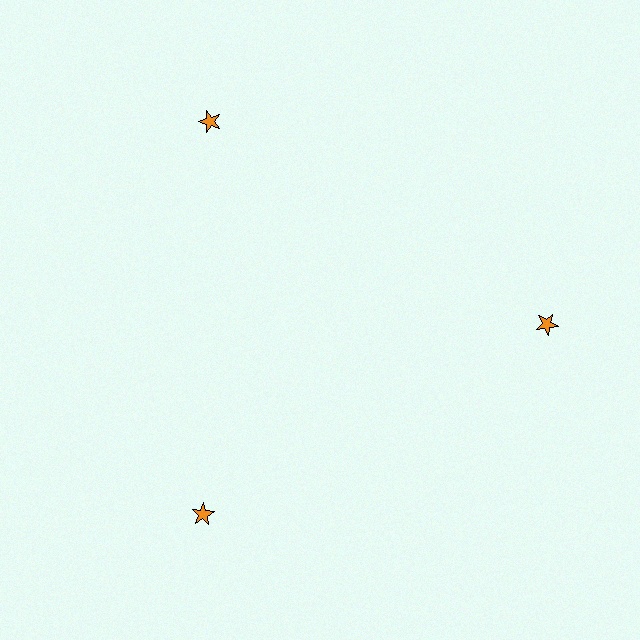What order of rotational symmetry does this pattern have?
This pattern has 3-fold rotational symmetry.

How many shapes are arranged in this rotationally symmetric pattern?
There are 3 shapes, arranged in 3 groups of 1.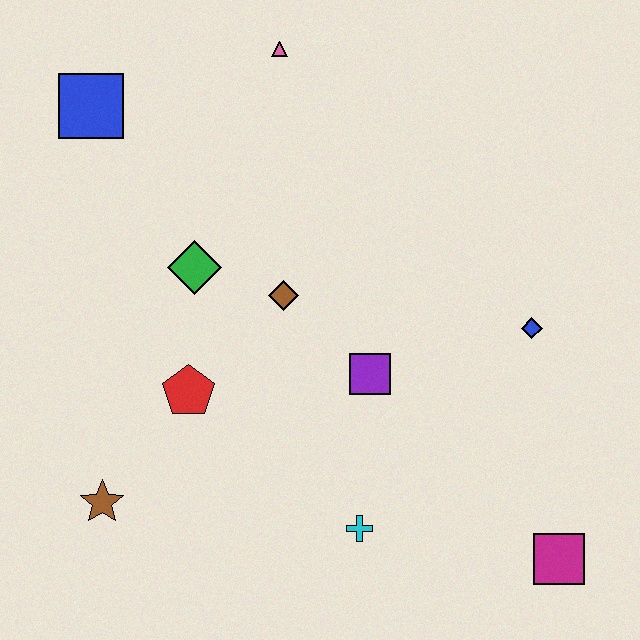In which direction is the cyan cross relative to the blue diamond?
The cyan cross is below the blue diamond.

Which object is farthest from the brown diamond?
The magenta square is farthest from the brown diamond.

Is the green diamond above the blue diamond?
Yes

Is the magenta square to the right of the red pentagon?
Yes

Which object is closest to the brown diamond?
The green diamond is closest to the brown diamond.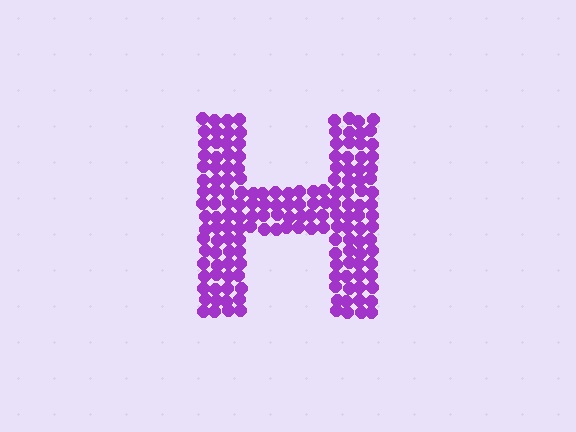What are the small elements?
The small elements are circles.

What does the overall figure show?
The overall figure shows the letter H.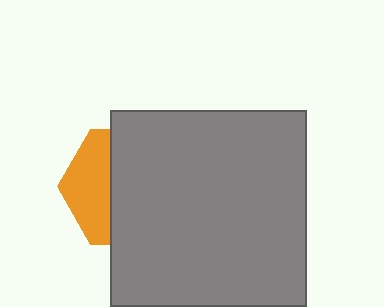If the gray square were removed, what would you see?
You would see the complete orange hexagon.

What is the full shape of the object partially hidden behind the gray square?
The partially hidden object is an orange hexagon.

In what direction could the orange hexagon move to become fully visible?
The orange hexagon could move left. That would shift it out from behind the gray square entirely.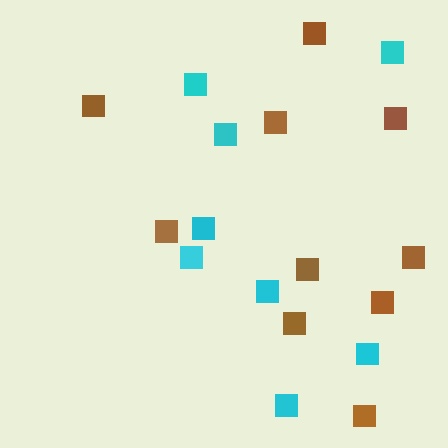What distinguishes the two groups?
There are 2 groups: one group of cyan squares (8) and one group of brown squares (10).